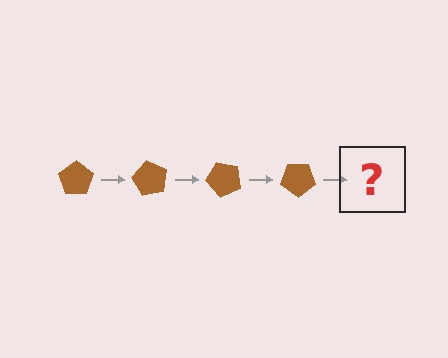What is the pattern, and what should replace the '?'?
The pattern is that the pentagon rotates 60 degrees each step. The '?' should be a brown pentagon rotated 240 degrees.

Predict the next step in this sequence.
The next step is a brown pentagon rotated 240 degrees.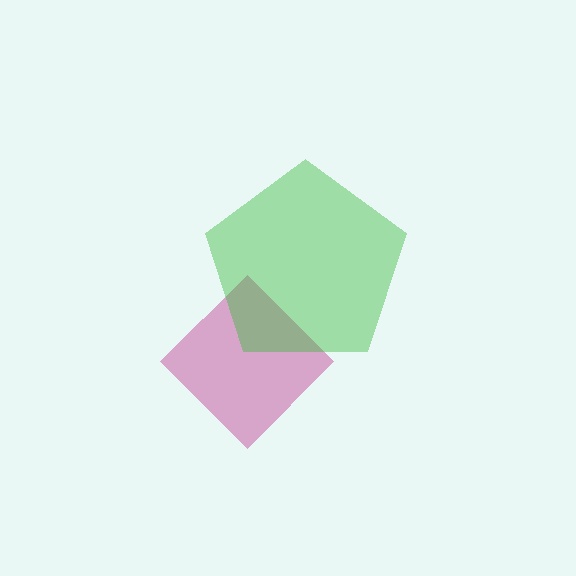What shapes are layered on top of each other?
The layered shapes are: a magenta diamond, a green pentagon.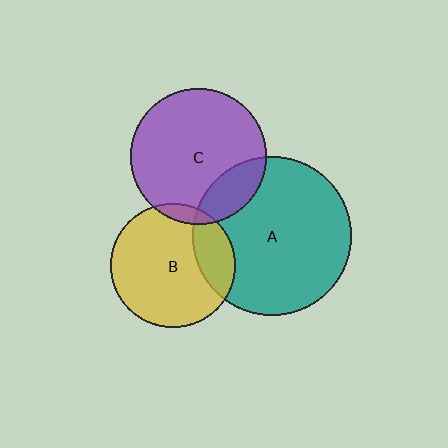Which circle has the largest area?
Circle A (teal).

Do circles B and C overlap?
Yes.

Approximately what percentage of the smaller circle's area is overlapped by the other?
Approximately 5%.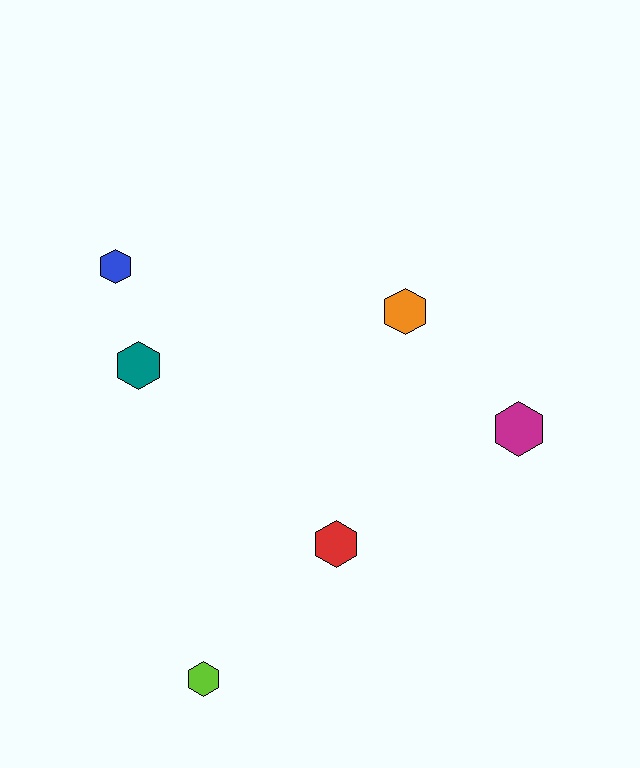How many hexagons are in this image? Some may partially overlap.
There are 6 hexagons.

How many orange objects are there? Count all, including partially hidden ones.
There is 1 orange object.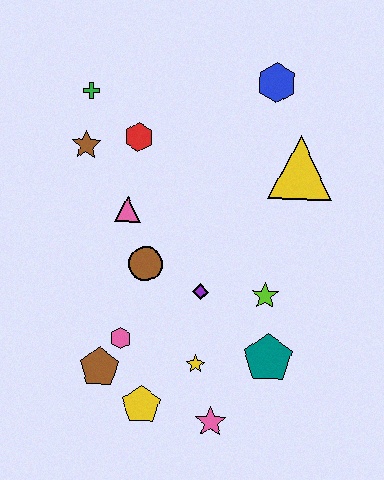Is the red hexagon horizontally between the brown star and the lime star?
Yes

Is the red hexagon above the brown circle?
Yes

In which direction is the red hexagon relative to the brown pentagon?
The red hexagon is above the brown pentagon.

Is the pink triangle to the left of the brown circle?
Yes